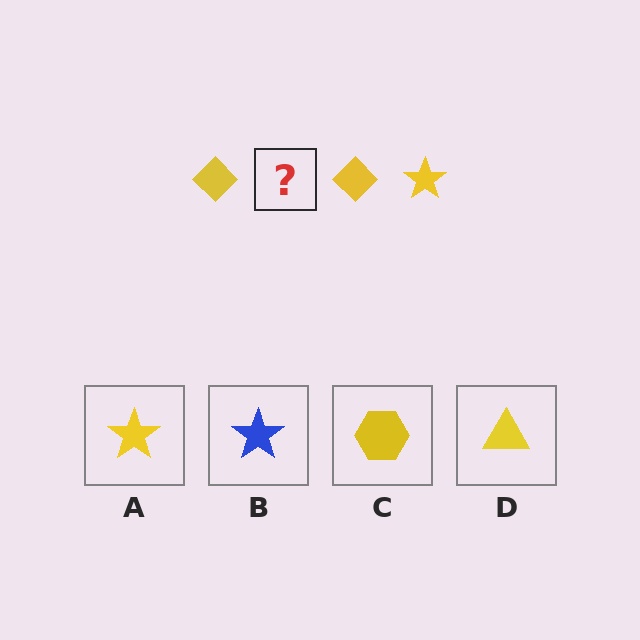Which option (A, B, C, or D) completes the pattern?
A.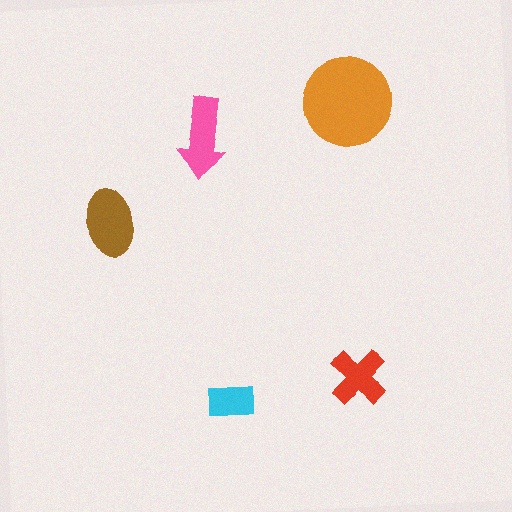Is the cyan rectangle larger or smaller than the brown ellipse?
Smaller.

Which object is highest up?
The orange circle is topmost.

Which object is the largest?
The orange circle.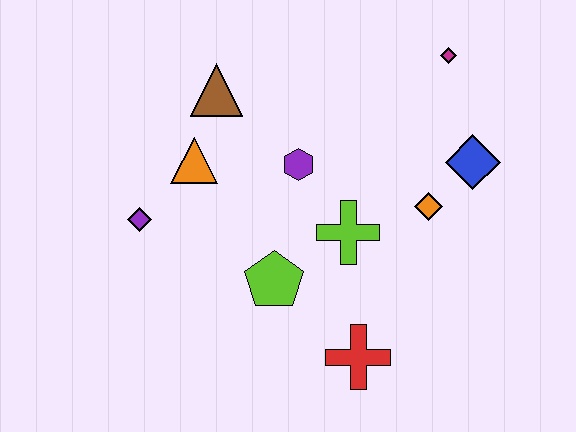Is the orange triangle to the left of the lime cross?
Yes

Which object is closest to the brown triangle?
The orange triangle is closest to the brown triangle.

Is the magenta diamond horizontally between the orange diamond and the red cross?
No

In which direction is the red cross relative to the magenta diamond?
The red cross is below the magenta diamond.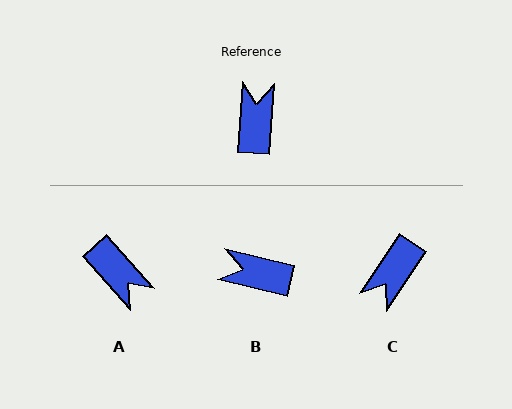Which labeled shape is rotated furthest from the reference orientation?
C, about 150 degrees away.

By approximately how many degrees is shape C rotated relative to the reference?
Approximately 150 degrees counter-clockwise.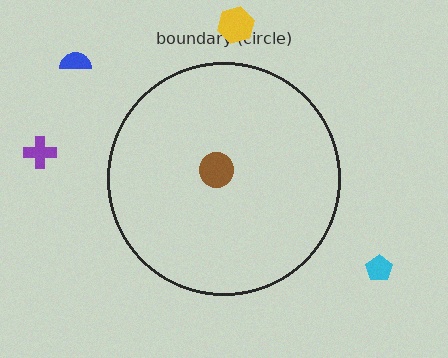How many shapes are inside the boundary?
1 inside, 4 outside.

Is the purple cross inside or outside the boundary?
Outside.